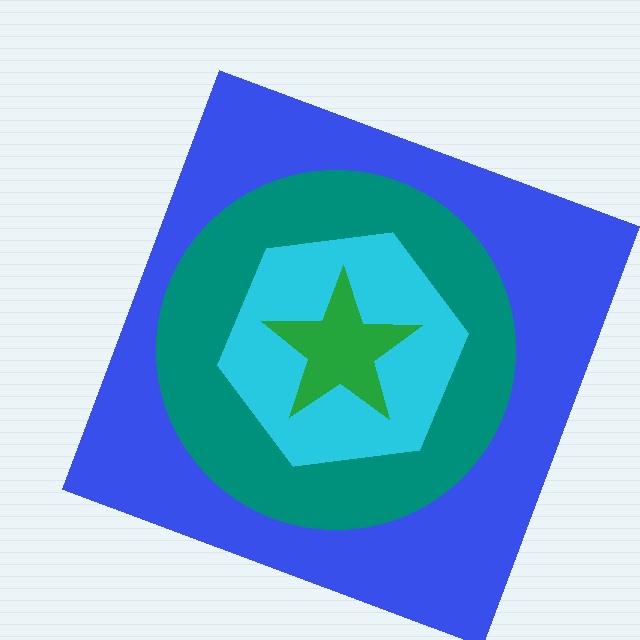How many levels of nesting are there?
4.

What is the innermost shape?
The green star.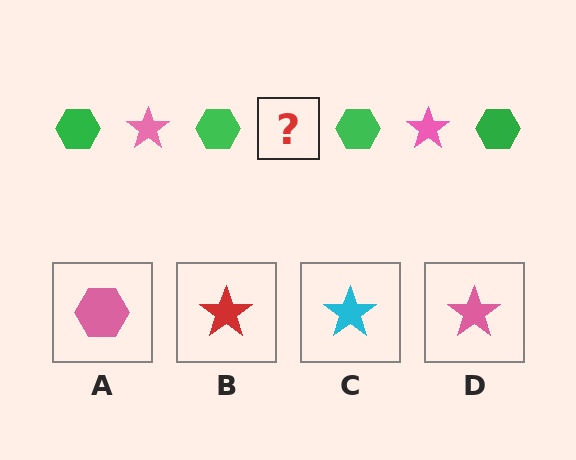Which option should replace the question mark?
Option D.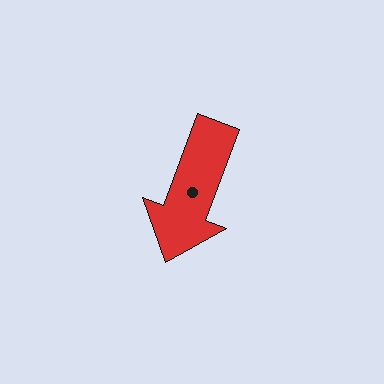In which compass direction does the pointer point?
South.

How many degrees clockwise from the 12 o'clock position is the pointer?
Approximately 200 degrees.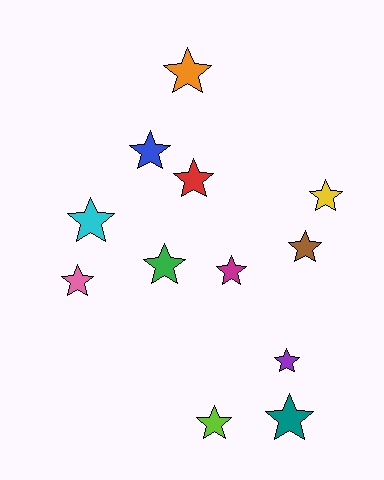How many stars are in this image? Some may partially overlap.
There are 12 stars.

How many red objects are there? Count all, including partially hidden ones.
There is 1 red object.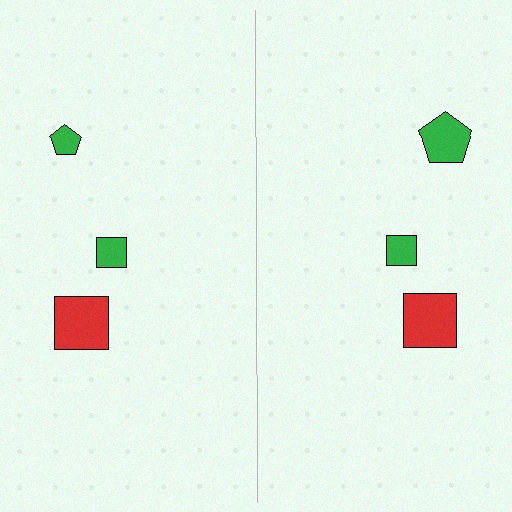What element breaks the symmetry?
The green pentagon on the right side has a different size than its mirror counterpart.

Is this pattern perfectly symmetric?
No, the pattern is not perfectly symmetric. The green pentagon on the right side has a different size than its mirror counterpart.